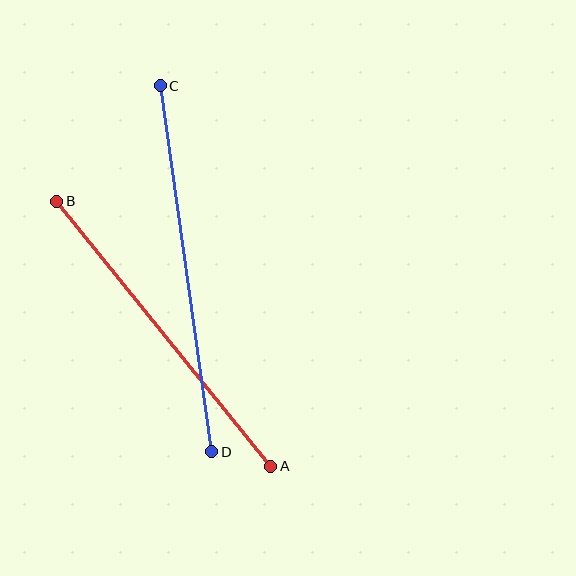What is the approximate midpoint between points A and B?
The midpoint is at approximately (164, 334) pixels.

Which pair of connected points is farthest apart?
Points C and D are farthest apart.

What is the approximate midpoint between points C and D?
The midpoint is at approximately (186, 269) pixels.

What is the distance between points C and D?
The distance is approximately 369 pixels.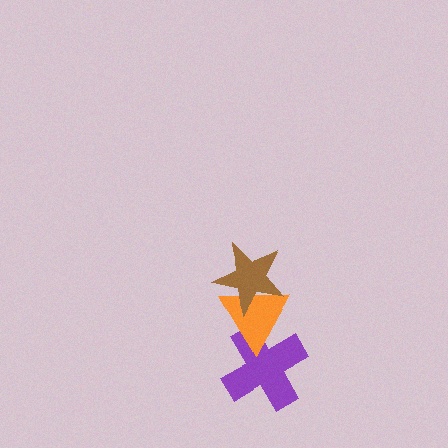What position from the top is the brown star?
The brown star is 1st from the top.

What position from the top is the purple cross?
The purple cross is 3rd from the top.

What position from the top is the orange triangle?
The orange triangle is 2nd from the top.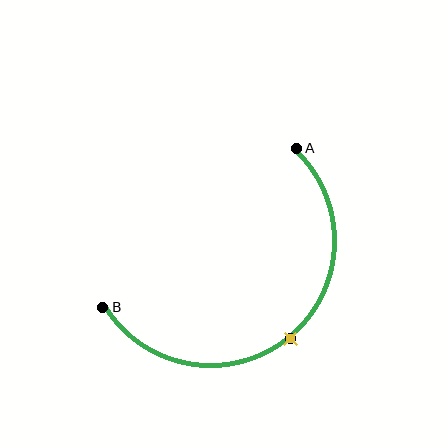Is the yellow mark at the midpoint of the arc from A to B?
Yes. The yellow mark lies on the arc at equal arc-length from both A and B — it is the arc midpoint.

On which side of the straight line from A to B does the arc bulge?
The arc bulges below and to the right of the straight line connecting A and B.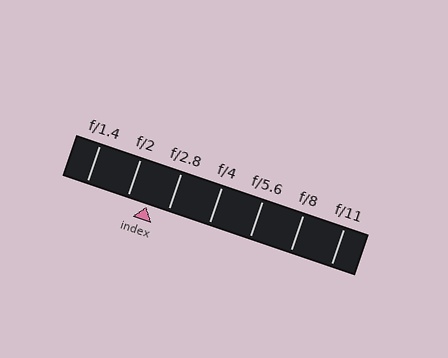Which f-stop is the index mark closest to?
The index mark is closest to f/2.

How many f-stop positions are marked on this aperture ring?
There are 7 f-stop positions marked.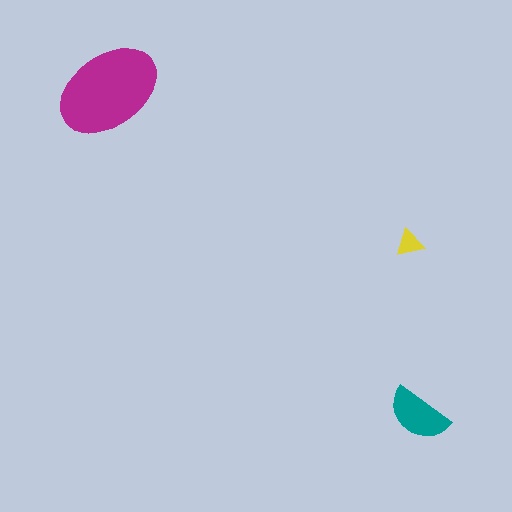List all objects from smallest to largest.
The yellow triangle, the teal semicircle, the magenta ellipse.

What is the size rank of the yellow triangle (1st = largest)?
3rd.